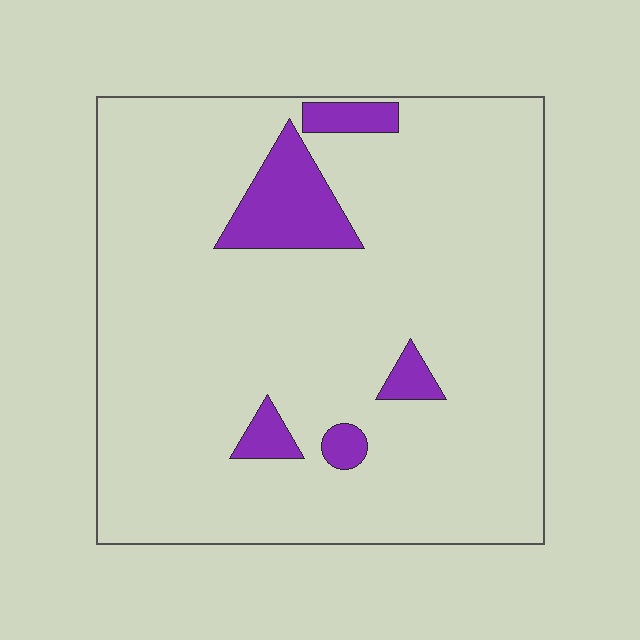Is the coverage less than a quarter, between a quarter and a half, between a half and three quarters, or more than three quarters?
Less than a quarter.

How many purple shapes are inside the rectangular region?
5.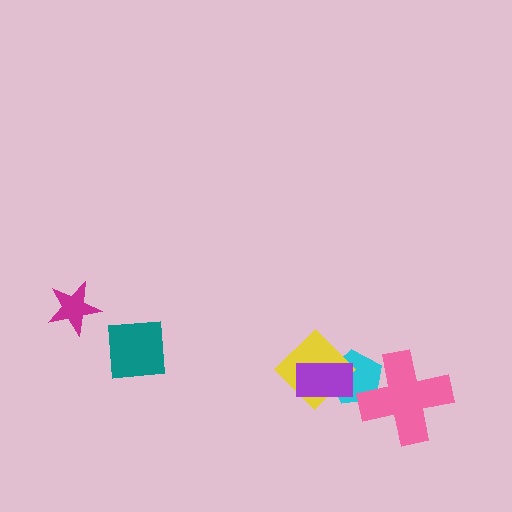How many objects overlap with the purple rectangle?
2 objects overlap with the purple rectangle.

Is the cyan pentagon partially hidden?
Yes, it is partially covered by another shape.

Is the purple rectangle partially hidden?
No, no other shape covers it.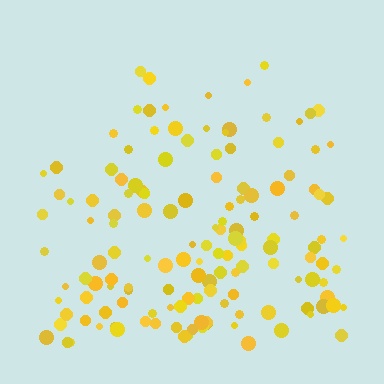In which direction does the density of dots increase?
From top to bottom, with the bottom side densest.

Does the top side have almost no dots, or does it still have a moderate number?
Still a moderate number, just noticeably fewer than the bottom.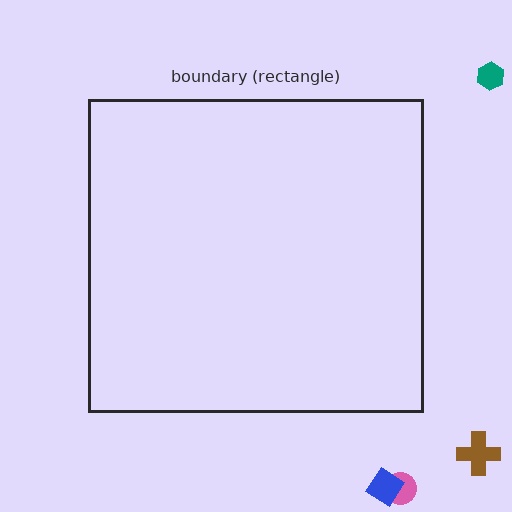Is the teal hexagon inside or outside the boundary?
Outside.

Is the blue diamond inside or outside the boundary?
Outside.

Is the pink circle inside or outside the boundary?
Outside.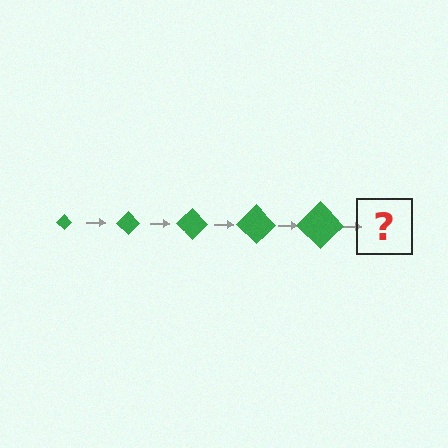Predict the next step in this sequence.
The next step is a green diamond, larger than the previous one.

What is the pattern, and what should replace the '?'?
The pattern is that the diamond gets progressively larger each step. The '?' should be a green diamond, larger than the previous one.